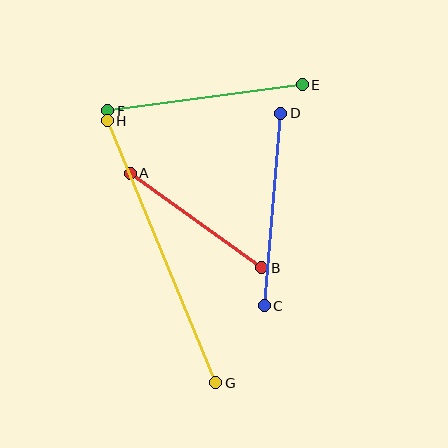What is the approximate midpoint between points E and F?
The midpoint is at approximately (205, 98) pixels.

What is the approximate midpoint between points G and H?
The midpoint is at approximately (162, 252) pixels.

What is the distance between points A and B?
The distance is approximately 162 pixels.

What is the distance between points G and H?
The distance is approximately 283 pixels.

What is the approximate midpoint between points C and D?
The midpoint is at approximately (272, 209) pixels.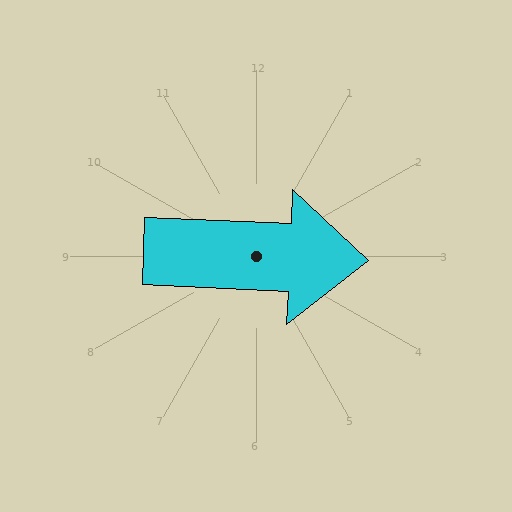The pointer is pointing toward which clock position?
Roughly 3 o'clock.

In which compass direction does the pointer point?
East.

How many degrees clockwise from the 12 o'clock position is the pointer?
Approximately 93 degrees.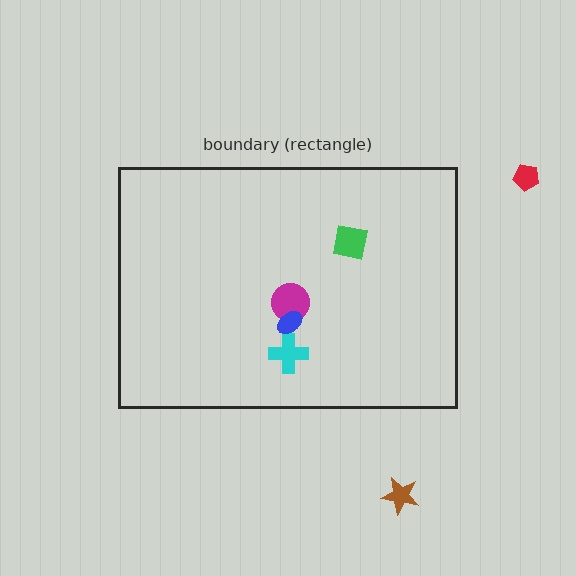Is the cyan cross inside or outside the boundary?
Inside.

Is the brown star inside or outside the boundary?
Outside.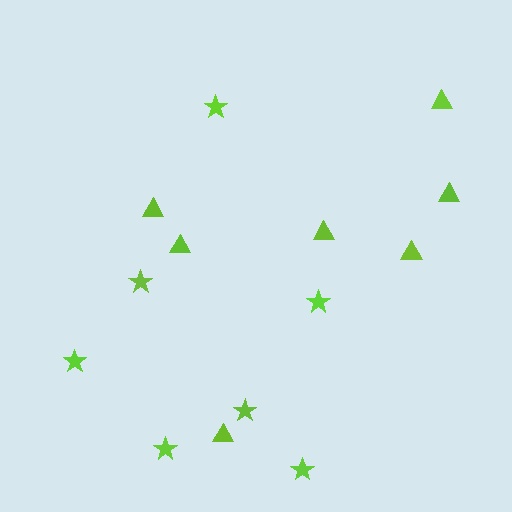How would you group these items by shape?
There are 2 groups: one group of triangles (7) and one group of stars (7).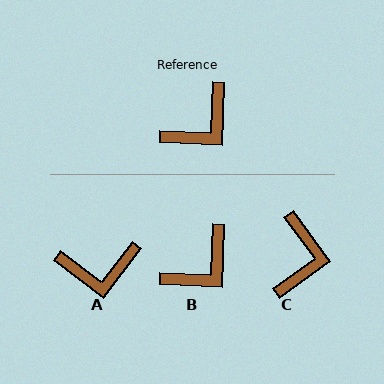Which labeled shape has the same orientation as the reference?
B.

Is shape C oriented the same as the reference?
No, it is off by about 38 degrees.